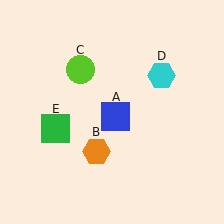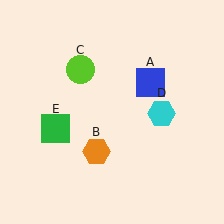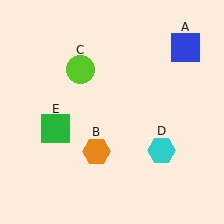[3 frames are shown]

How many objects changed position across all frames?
2 objects changed position: blue square (object A), cyan hexagon (object D).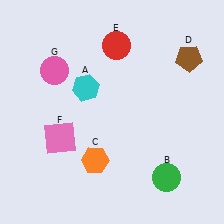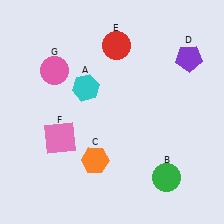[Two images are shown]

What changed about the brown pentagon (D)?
In Image 1, D is brown. In Image 2, it changed to purple.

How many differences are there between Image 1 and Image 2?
There is 1 difference between the two images.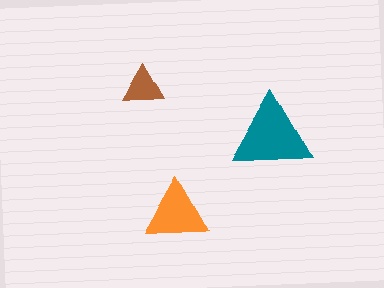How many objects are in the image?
There are 3 objects in the image.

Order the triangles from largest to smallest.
the teal one, the orange one, the brown one.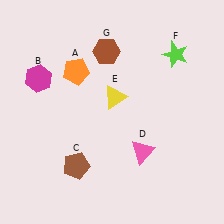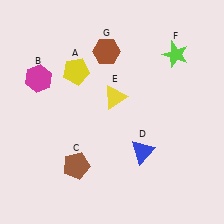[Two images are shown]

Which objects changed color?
A changed from orange to yellow. D changed from pink to blue.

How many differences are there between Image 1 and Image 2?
There are 2 differences between the two images.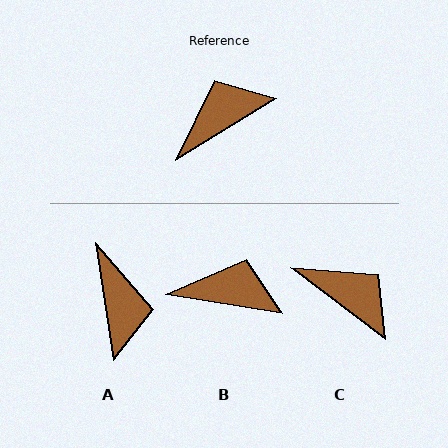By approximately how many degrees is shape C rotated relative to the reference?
Approximately 68 degrees clockwise.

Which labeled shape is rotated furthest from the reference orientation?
A, about 112 degrees away.